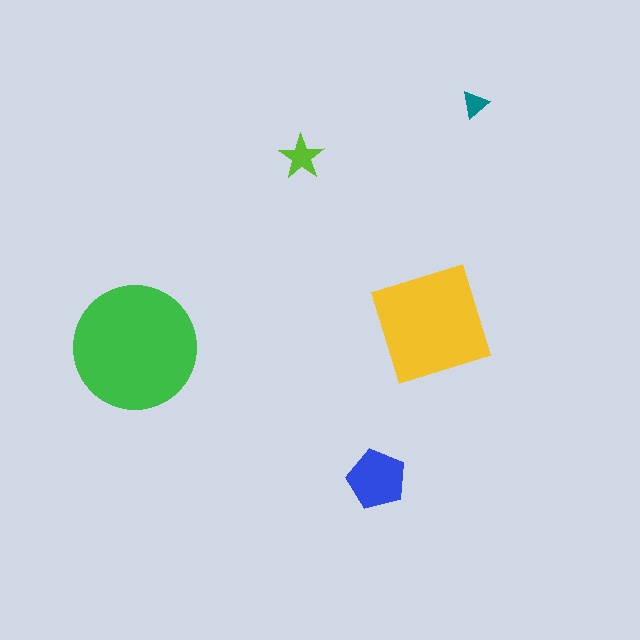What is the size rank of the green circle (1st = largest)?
1st.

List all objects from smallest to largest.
The teal triangle, the lime star, the blue pentagon, the yellow square, the green circle.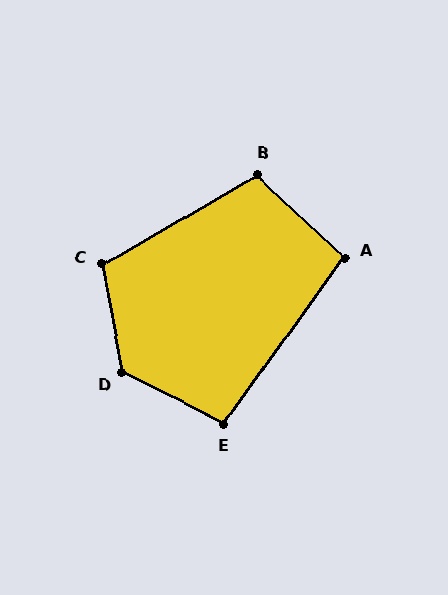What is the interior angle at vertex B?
Approximately 107 degrees (obtuse).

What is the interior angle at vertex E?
Approximately 99 degrees (obtuse).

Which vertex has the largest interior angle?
D, at approximately 127 degrees.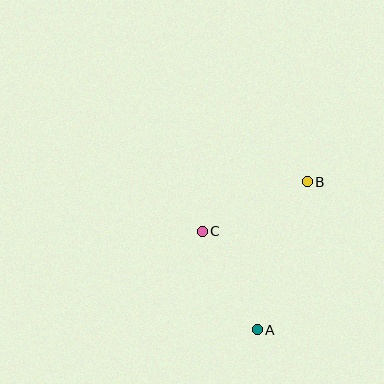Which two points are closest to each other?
Points A and C are closest to each other.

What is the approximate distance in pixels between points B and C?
The distance between B and C is approximately 116 pixels.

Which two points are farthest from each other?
Points A and B are farthest from each other.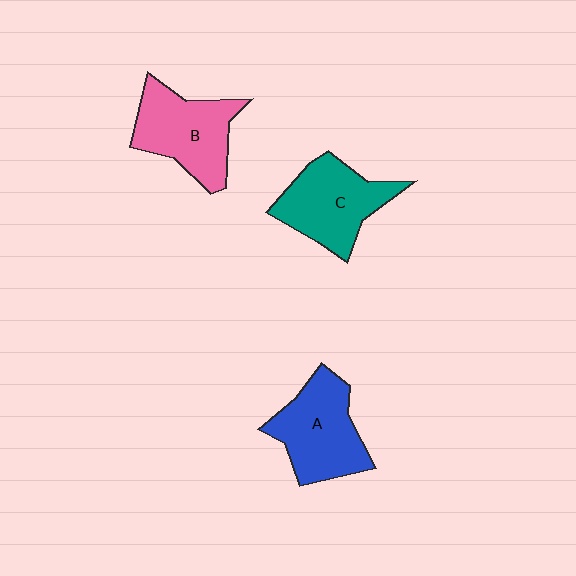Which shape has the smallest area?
Shape C (teal).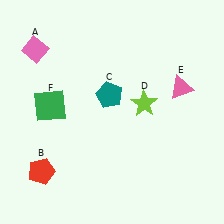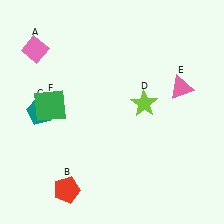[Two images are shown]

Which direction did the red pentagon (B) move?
The red pentagon (B) moved right.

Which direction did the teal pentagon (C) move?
The teal pentagon (C) moved left.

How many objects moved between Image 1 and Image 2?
2 objects moved between the two images.